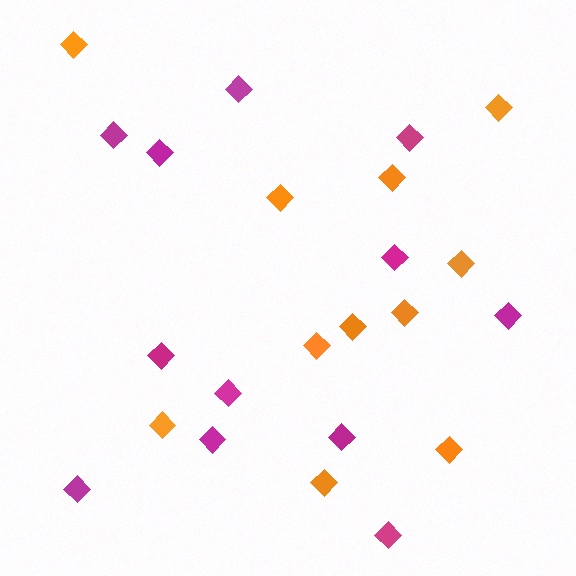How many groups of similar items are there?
There are 2 groups: one group of orange diamonds (11) and one group of magenta diamonds (12).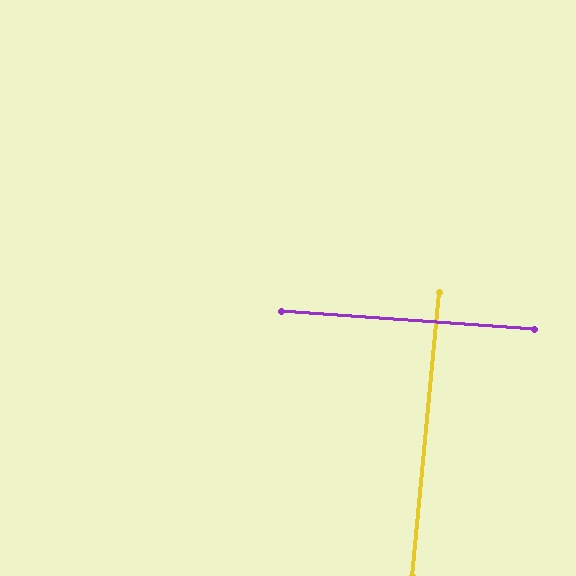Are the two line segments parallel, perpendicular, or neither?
Perpendicular — they meet at approximately 89°.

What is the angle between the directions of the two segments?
Approximately 89 degrees.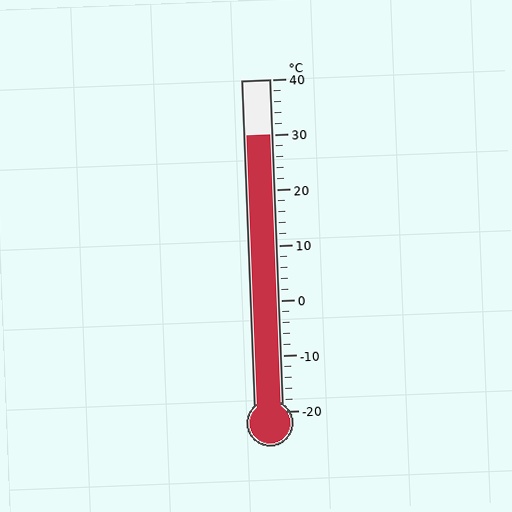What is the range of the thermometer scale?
The thermometer scale ranges from -20°C to 40°C.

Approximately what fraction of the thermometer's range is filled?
The thermometer is filled to approximately 85% of its range.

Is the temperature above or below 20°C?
The temperature is above 20°C.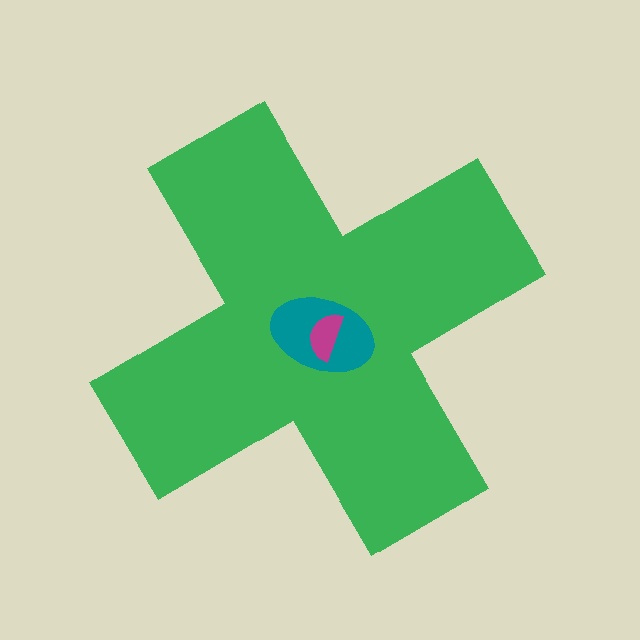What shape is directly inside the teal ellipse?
The magenta semicircle.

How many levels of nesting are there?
3.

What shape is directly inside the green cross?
The teal ellipse.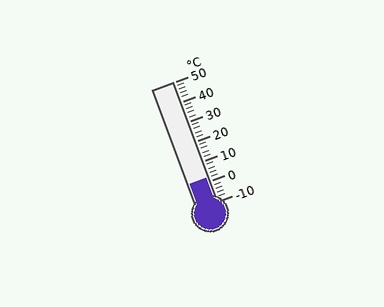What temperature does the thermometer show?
The thermometer shows approximately 2°C.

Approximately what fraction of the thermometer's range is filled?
The thermometer is filled to approximately 20% of its range.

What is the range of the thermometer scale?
The thermometer scale ranges from -10°C to 50°C.